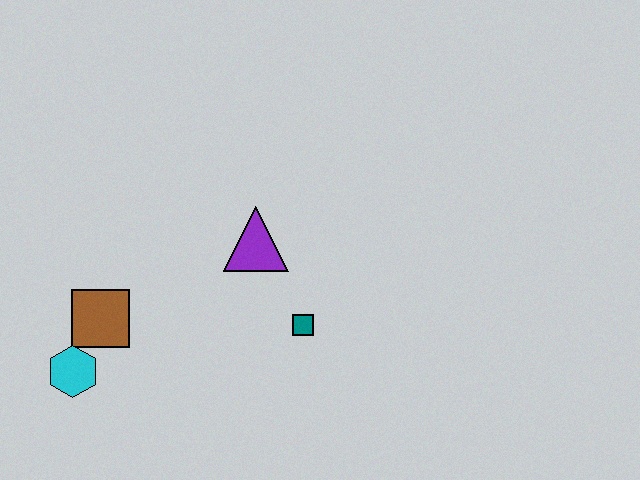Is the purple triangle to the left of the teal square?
Yes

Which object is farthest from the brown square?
The teal square is farthest from the brown square.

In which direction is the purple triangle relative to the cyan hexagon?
The purple triangle is to the right of the cyan hexagon.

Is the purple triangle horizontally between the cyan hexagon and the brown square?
No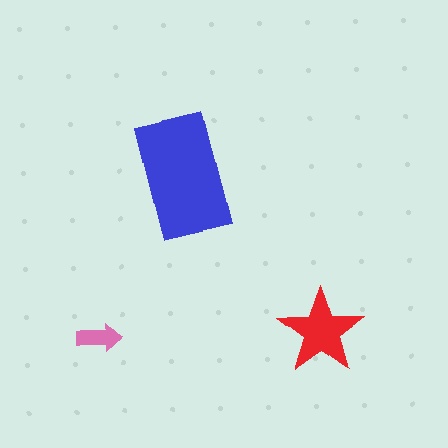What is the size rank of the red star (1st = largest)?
2nd.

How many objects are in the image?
There are 3 objects in the image.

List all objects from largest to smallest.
The blue rectangle, the red star, the pink arrow.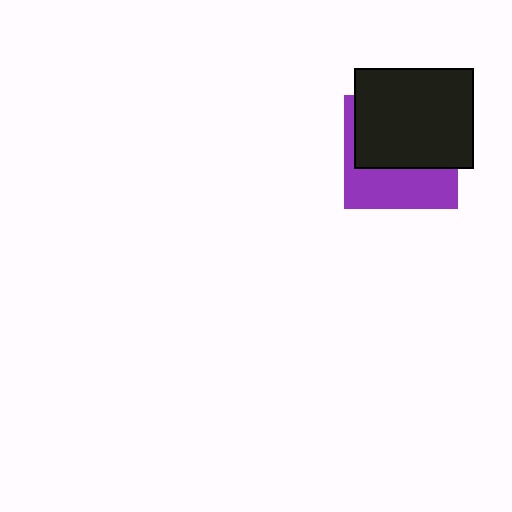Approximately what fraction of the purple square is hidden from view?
Roughly 59% of the purple square is hidden behind the black rectangle.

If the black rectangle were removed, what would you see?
You would see the complete purple square.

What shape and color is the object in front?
The object in front is a black rectangle.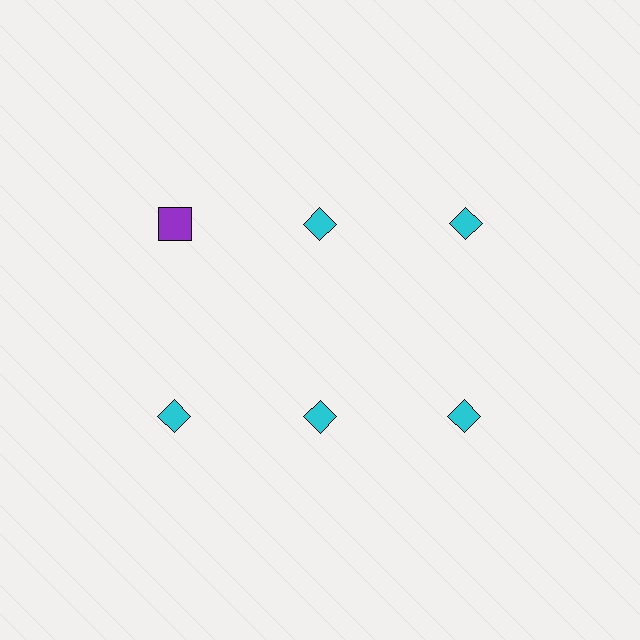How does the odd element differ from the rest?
It differs in both color (purple instead of cyan) and shape (square instead of diamond).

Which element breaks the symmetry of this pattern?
The purple square in the top row, leftmost column breaks the symmetry. All other shapes are cyan diamonds.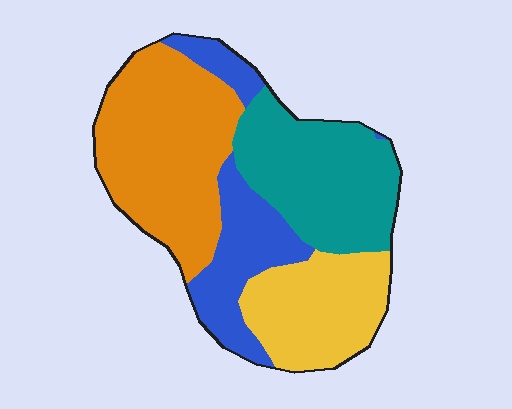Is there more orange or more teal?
Orange.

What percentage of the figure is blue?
Blue covers around 20% of the figure.